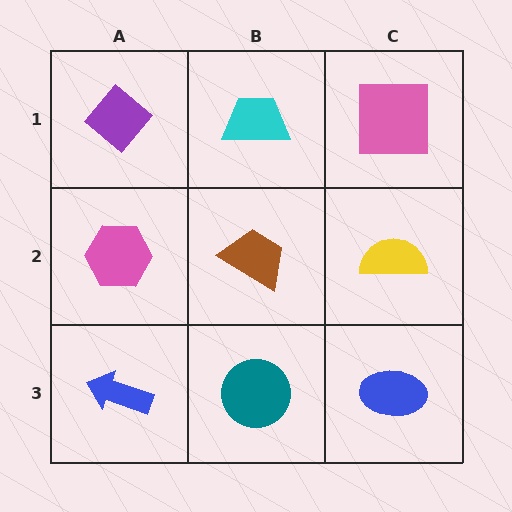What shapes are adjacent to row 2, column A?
A purple diamond (row 1, column A), a blue arrow (row 3, column A), a brown trapezoid (row 2, column B).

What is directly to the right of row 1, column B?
A pink square.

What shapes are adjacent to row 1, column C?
A yellow semicircle (row 2, column C), a cyan trapezoid (row 1, column B).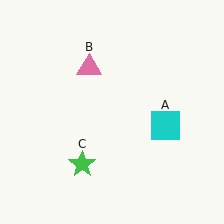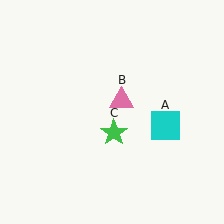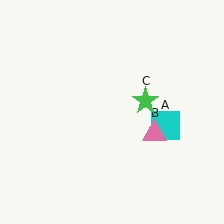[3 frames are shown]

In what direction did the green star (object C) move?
The green star (object C) moved up and to the right.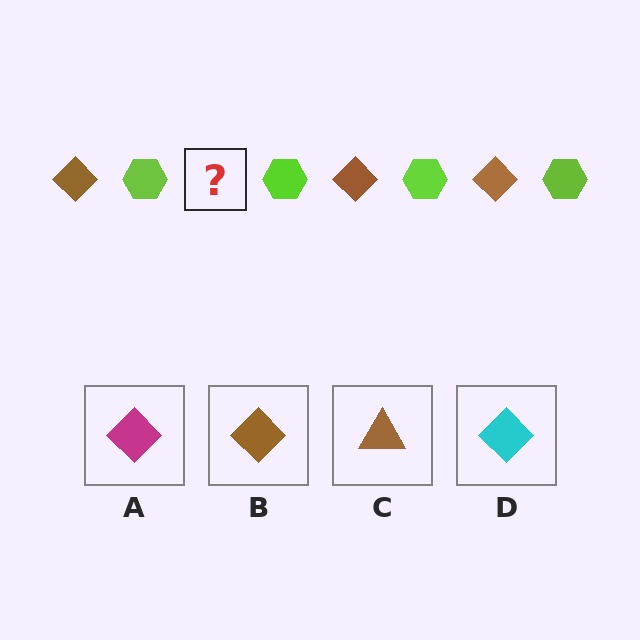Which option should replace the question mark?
Option B.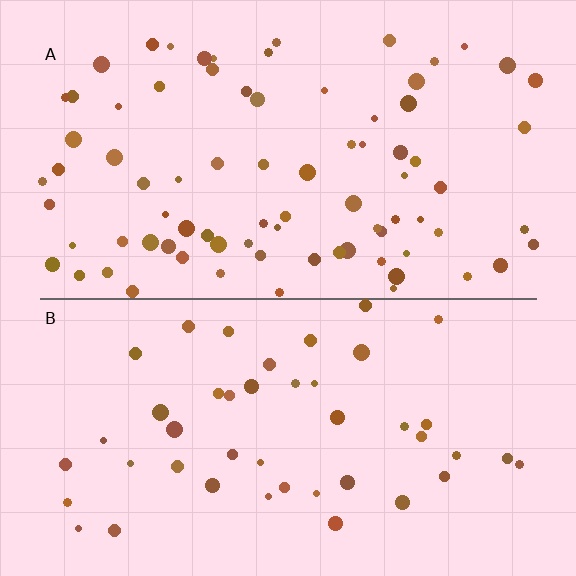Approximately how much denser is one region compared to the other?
Approximately 1.8× — region A over region B.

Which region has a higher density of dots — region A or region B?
A (the top).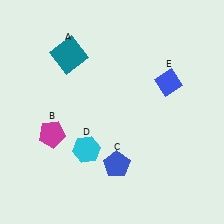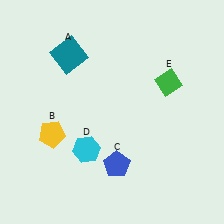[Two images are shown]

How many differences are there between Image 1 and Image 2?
There are 2 differences between the two images.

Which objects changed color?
B changed from magenta to yellow. E changed from blue to green.